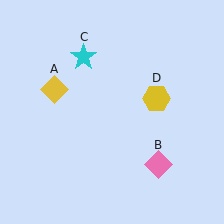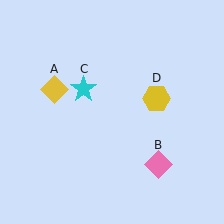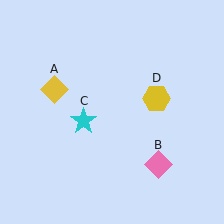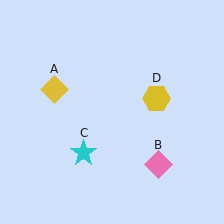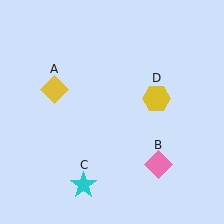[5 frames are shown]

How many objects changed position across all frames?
1 object changed position: cyan star (object C).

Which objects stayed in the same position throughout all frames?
Yellow diamond (object A) and pink diamond (object B) and yellow hexagon (object D) remained stationary.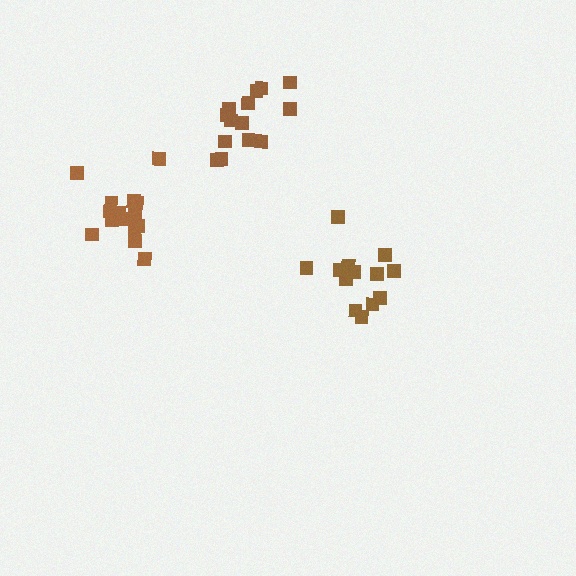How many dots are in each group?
Group 1: 13 dots, Group 2: 15 dots, Group 3: 14 dots (42 total).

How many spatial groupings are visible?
There are 3 spatial groupings.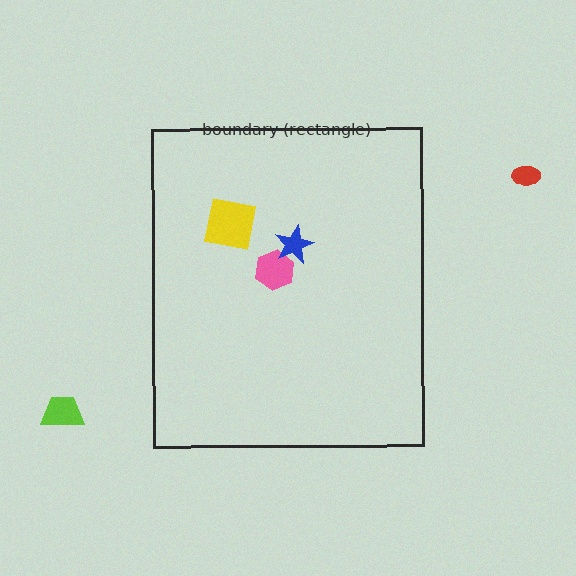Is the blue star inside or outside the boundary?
Inside.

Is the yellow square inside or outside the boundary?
Inside.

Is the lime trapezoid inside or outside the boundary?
Outside.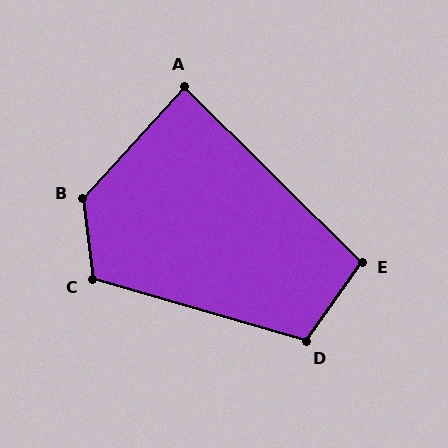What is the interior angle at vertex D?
Approximately 109 degrees (obtuse).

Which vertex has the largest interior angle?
B, at approximately 132 degrees.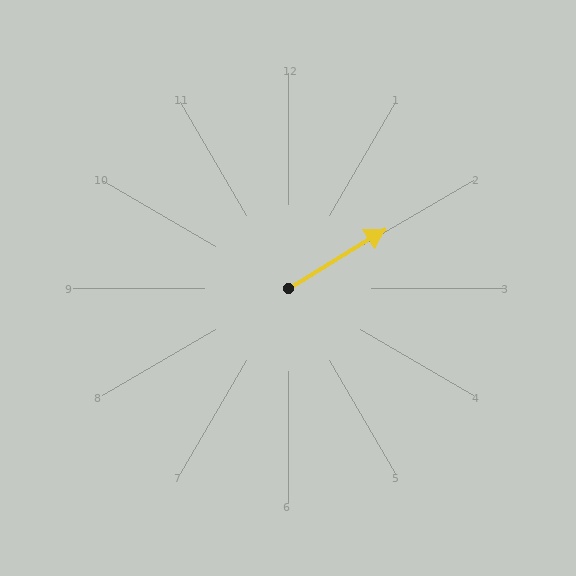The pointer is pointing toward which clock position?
Roughly 2 o'clock.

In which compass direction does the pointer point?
Northeast.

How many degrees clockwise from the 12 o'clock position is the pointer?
Approximately 59 degrees.